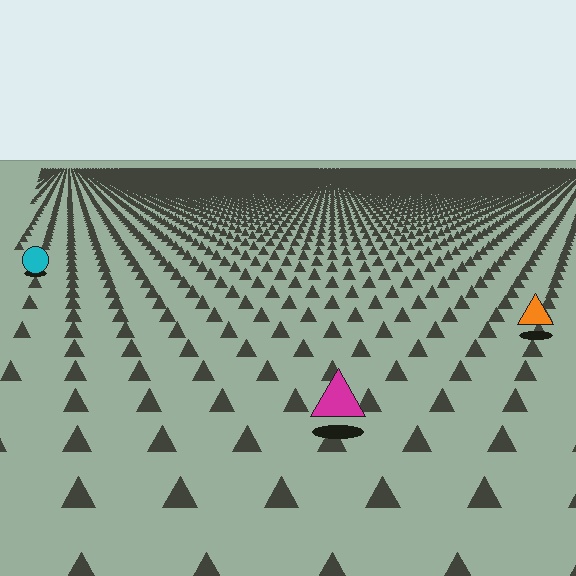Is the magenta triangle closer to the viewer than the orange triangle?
Yes. The magenta triangle is closer — you can tell from the texture gradient: the ground texture is coarser near it.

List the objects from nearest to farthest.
From nearest to farthest: the magenta triangle, the orange triangle, the cyan circle.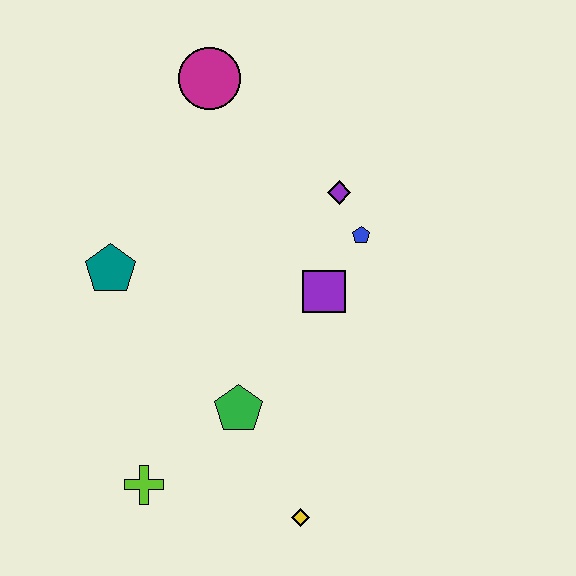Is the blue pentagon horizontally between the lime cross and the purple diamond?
No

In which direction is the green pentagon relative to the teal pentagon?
The green pentagon is below the teal pentagon.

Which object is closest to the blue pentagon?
The purple diamond is closest to the blue pentagon.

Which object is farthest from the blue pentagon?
The lime cross is farthest from the blue pentagon.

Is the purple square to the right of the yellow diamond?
Yes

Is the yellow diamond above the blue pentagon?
No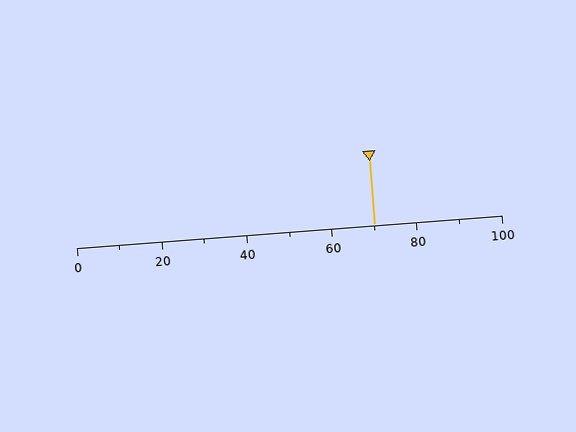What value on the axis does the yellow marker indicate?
The marker indicates approximately 70.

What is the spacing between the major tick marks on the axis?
The major ticks are spaced 20 apart.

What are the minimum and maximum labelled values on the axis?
The axis runs from 0 to 100.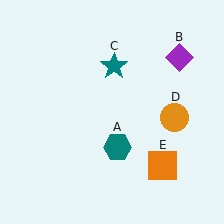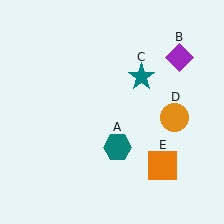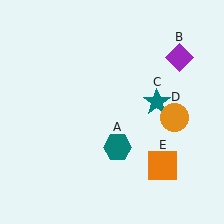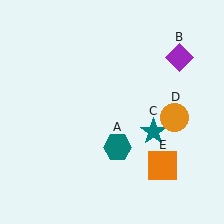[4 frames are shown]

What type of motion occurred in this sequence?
The teal star (object C) rotated clockwise around the center of the scene.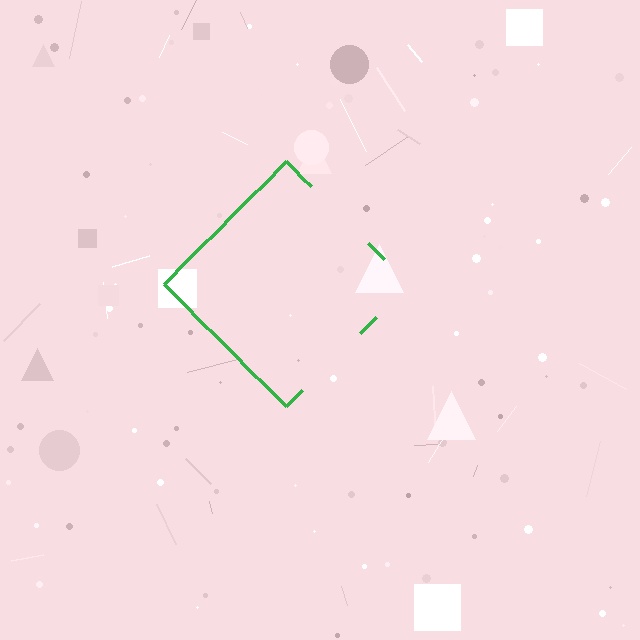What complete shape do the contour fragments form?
The contour fragments form a diamond.